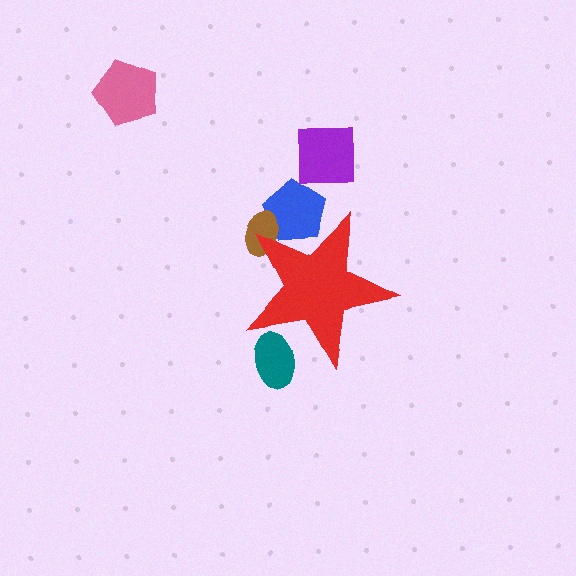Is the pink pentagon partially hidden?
No, the pink pentagon is fully visible.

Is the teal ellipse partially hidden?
Yes, the teal ellipse is partially hidden behind the red star.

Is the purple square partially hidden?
No, the purple square is fully visible.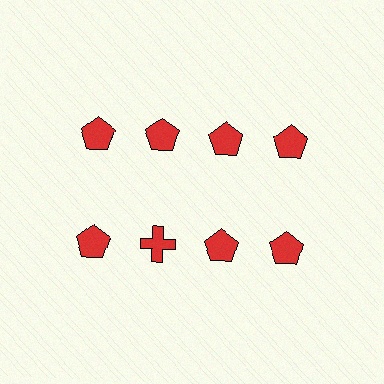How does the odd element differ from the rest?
It has a different shape: cross instead of pentagon.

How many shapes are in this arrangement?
There are 8 shapes arranged in a grid pattern.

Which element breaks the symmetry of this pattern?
The red cross in the second row, second from left column breaks the symmetry. All other shapes are red pentagons.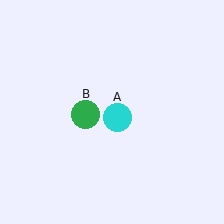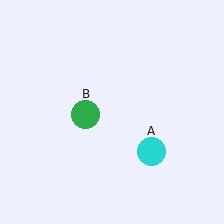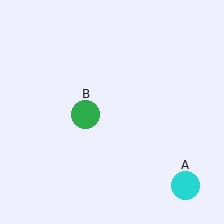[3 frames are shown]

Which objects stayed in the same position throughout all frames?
Green circle (object B) remained stationary.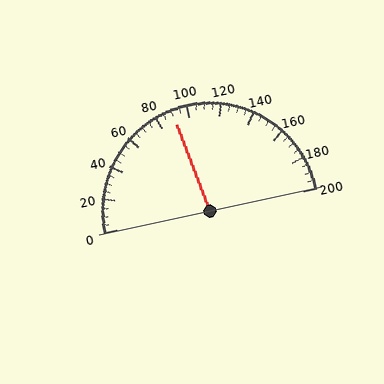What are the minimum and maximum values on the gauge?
The gauge ranges from 0 to 200.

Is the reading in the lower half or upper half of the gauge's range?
The reading is in the lower half of the range (0 to 200).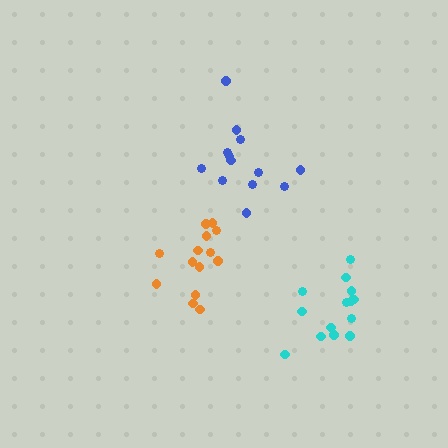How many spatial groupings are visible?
There are 3 spatial groupings.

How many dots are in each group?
Group 1: 13 dots, Group 2: 14 dots, Group 3: 14 dots (41 total).